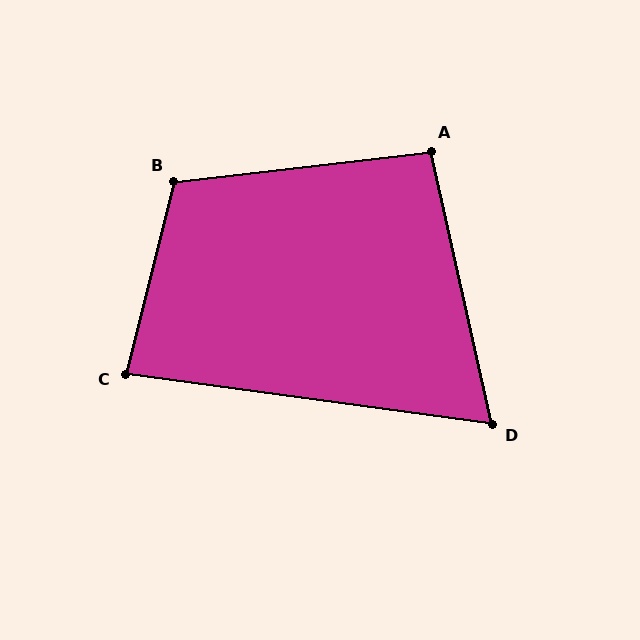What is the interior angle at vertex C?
Approximately 84 degrees (acute).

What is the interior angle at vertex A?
Approximately 96 degrees (obtuse).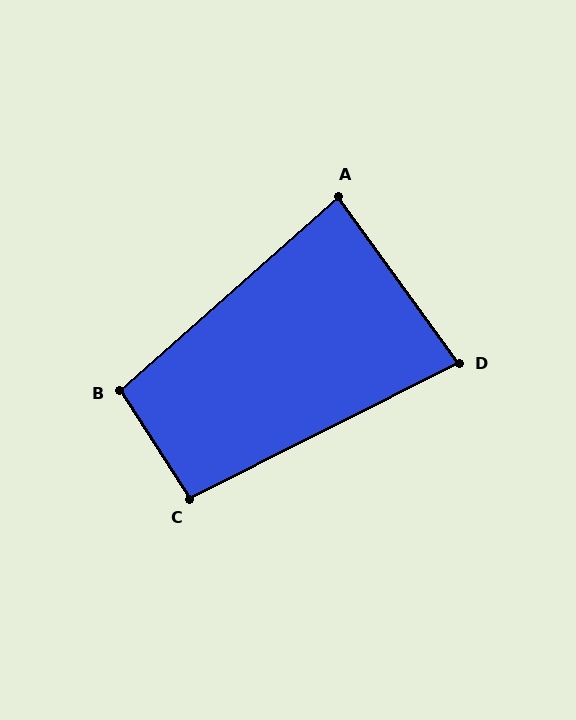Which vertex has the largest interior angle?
B, at approximately 99 degrees.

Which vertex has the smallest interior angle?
D, at approximately 81 degrees.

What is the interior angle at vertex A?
Approximately 84 degrees (acute).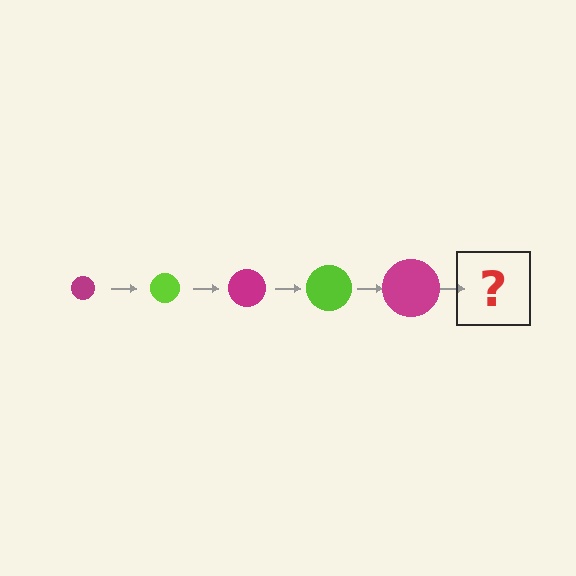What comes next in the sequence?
The next element should be a lime circle, larger than the previous one.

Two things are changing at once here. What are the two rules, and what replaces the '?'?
The two rules are that the circle grows larger each step and the color cycles through magenta and lime. The '?' should be a lime circle, larger than the previous one.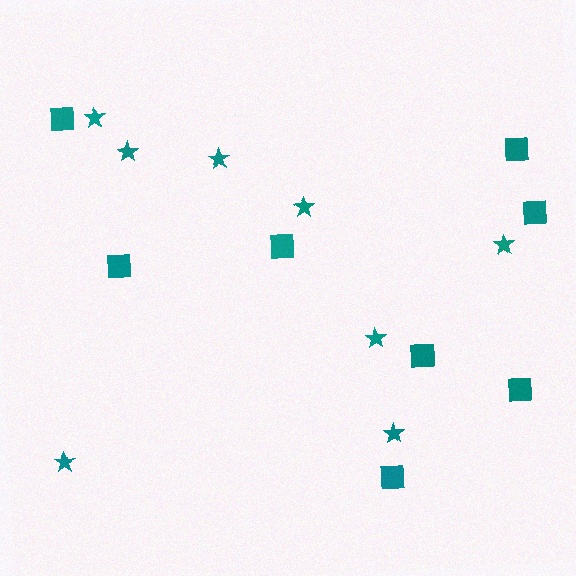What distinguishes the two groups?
There are 2 groups: one group of stars (8) and one group of squares (8).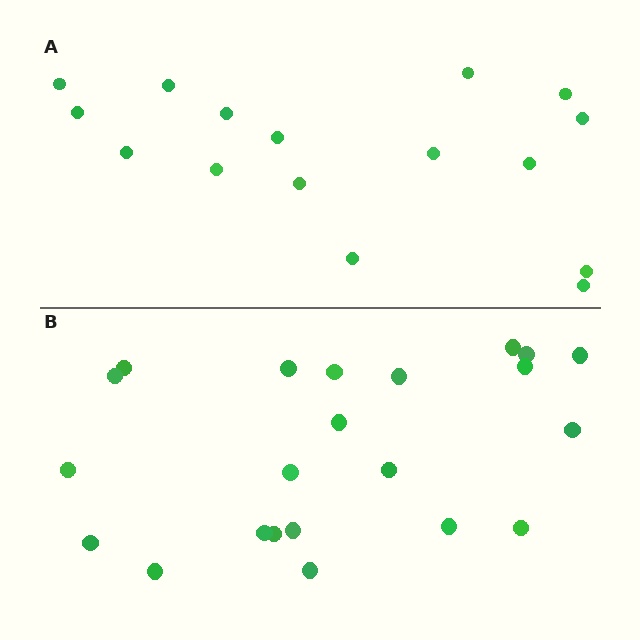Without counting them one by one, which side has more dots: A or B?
Region B (the bottom region) has more dots.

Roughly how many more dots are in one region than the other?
Region B has about 6 more dots than region A.